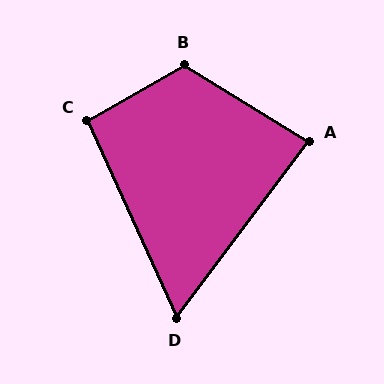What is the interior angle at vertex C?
Approximately 95 degrees (obtuse).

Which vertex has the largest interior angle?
B, at approximately 119 degrees.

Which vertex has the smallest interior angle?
D, at approximately 61 degrees.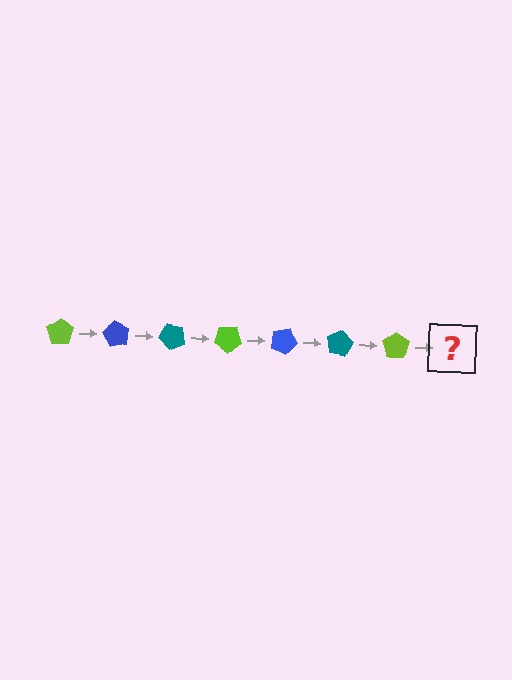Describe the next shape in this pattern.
It should be a blue pentagon, rotated 420 degrees from the start.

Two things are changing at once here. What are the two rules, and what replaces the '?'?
The two rules are that it rotates 60 degrees each step and the color cycles through lime, blue, and teal. The '?' should be a blue pentagon, rotated 420 degrees from the start.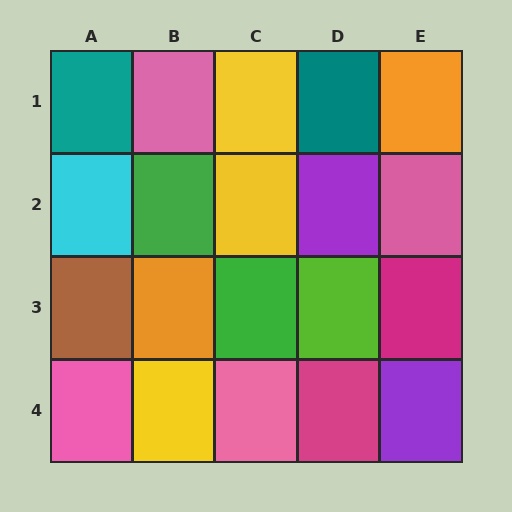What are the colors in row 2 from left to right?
Cyan, green, yellow, purple, pink.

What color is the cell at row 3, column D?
Lime.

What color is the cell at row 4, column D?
Magenta.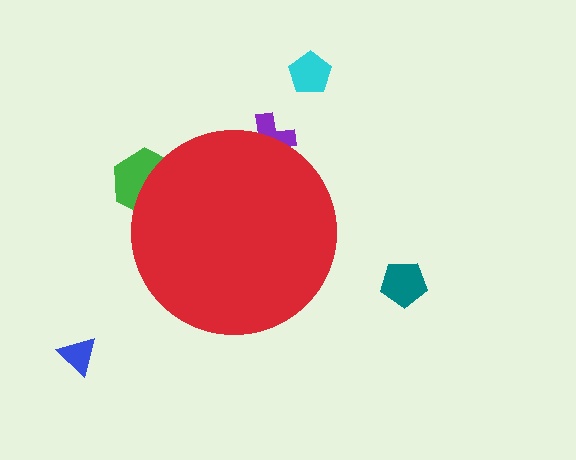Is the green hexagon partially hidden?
Yes, the green hexagon is partially hidden behind the red circle.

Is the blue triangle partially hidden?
No, the blue triangle is fully visible.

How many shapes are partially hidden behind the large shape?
2 shapes are partially hidden.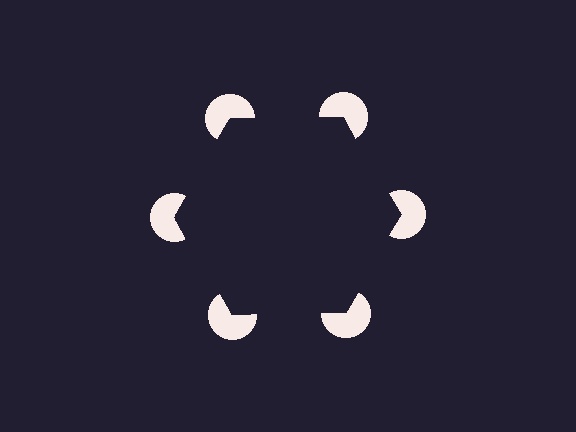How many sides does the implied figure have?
6 sides.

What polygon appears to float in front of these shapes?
An illusory hexagon — its edges are inferred from the aligned wedge cuts in the pac-man discs, not physically drawn.